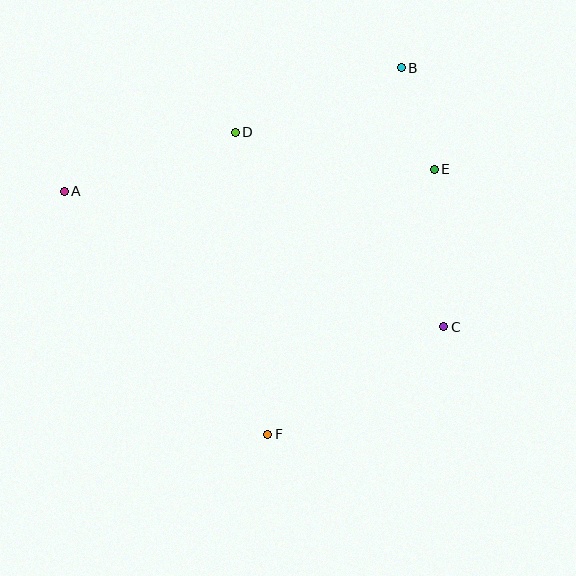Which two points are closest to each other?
Points B and E are closest to each other.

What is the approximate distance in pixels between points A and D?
The distance between A and D is approximately 181 pixels.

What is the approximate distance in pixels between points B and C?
The distance between B and C is approximately 263 pixels.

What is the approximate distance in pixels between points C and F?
The distance between C and F is approximately 207 pixels.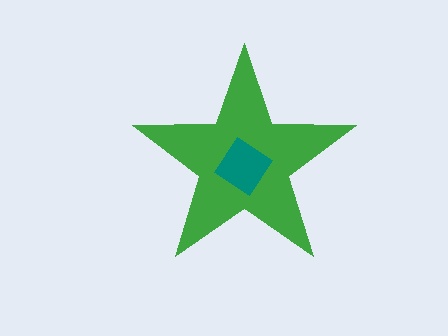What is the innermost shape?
The teal diamond.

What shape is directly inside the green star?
The teal diamond.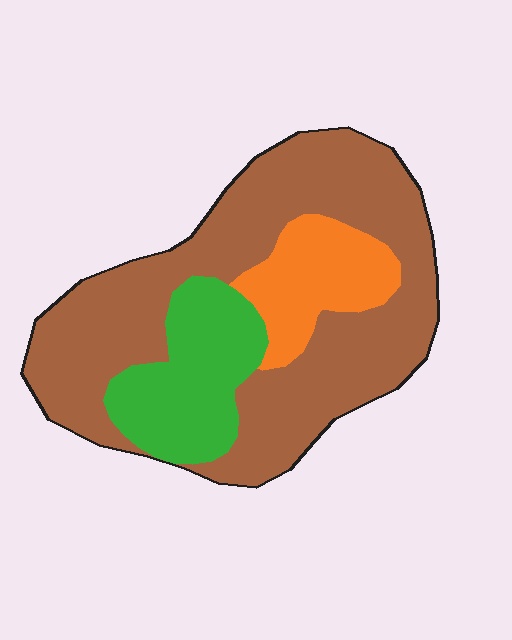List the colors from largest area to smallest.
From largest to smallest: brown, green, orange.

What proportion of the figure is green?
Green covers roughly 20% of the figure.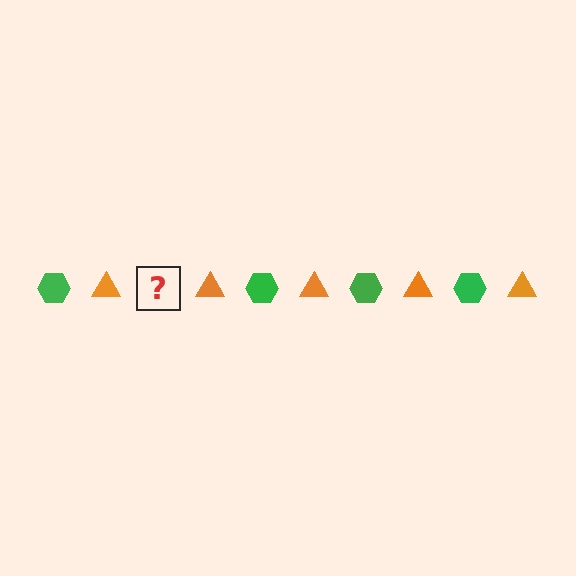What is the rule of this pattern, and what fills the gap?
The rule is that the pattern alternates between green hexagon and orange triangle. The gap should be filled with a green hexagon.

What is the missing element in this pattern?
The missing element is a green hexagon.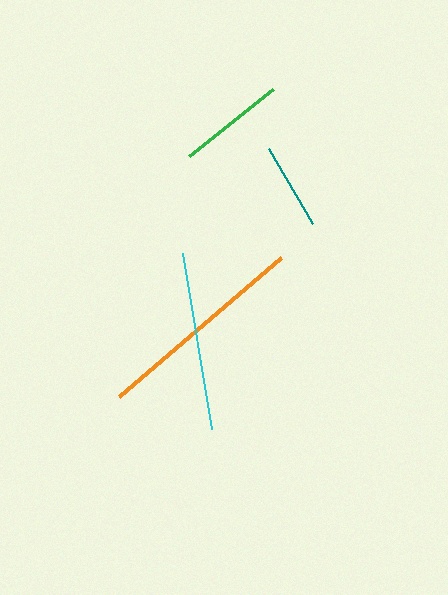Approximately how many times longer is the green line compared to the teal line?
The green line is approximately 1.2 times the length of the teal line.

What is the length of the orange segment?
The orange segment is approximately 213 pixels long.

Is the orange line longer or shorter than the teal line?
The orange line is longer than the teal line.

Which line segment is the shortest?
The teal line is the shortest at approximately 87 pixels.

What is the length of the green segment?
The green segment is approximately 108 pixels long.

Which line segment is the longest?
The orange line is the longest at approximately 213 pixels.